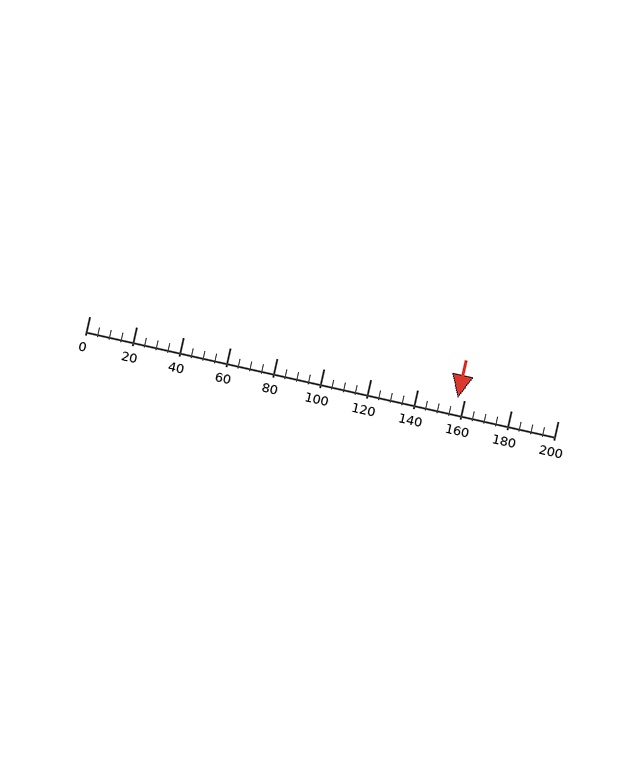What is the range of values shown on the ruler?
The ruler shows values from 0 to 200.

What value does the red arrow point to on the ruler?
The red arrow points to approximately 157.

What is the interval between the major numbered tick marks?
The major tick marks are spaced 20 units apart.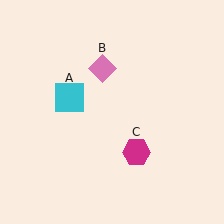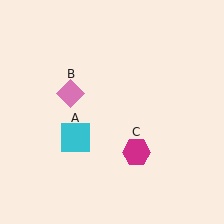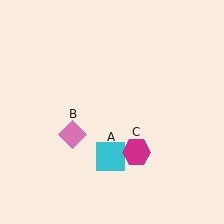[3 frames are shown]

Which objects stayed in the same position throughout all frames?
Magenta hexagon (object C) remained stationary.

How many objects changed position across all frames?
2 objects changed position: cyan square (object A), pink diamond (object B).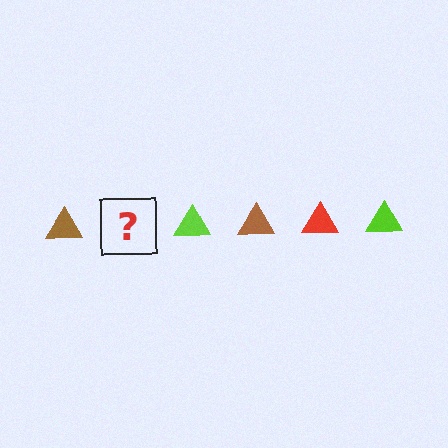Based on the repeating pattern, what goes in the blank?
The blank should be a red triangle.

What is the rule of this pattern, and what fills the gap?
The rule is that the pattern cycles through brown, red, lime triangles. The gap should be filled with a red triangle.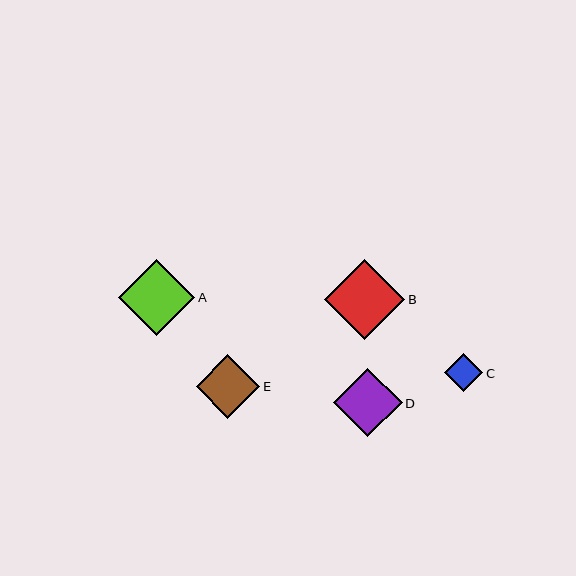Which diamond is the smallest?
Diamond C is the smallest with a size of approximately 38 pixels.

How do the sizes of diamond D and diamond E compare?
Diamond D and diamond E are approximately the same size.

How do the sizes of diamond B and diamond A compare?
Diamond B and diamond A are approximately the same size.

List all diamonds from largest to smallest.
From largest to smallest: B, A, D, E, C.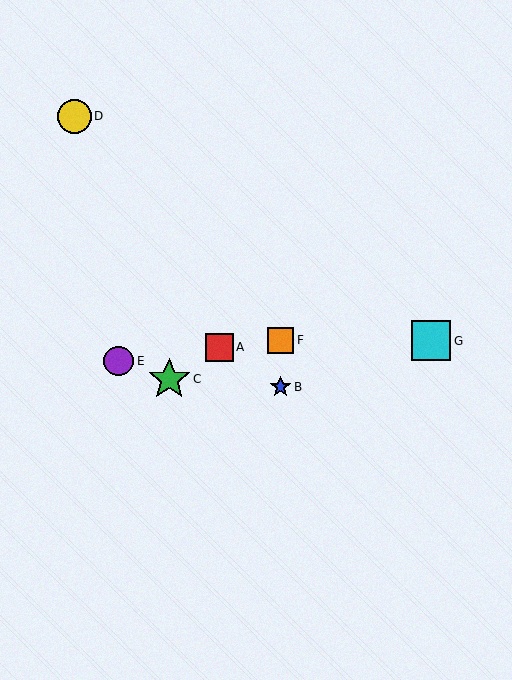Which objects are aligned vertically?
Objects B, F are aligned vertically.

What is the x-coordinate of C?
Object C is at x≈169.